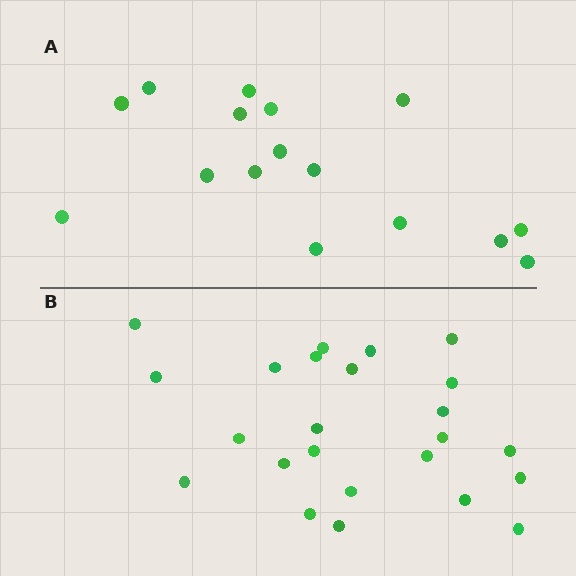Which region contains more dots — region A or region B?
Region B (the bottom region) has more dots.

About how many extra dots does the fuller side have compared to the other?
Region B has roughly 8 or so more dots than region A.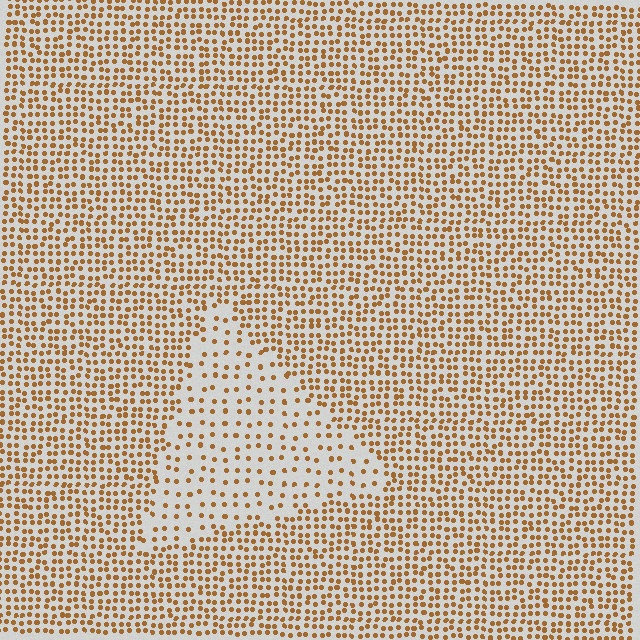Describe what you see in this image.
The image contains small brown elements arranged at two different densities. A triangle-shaped region is visible where the elements are less densely packed than the surrounding area.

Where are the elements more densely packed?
The elements are more densely packed outside the triangle boundary.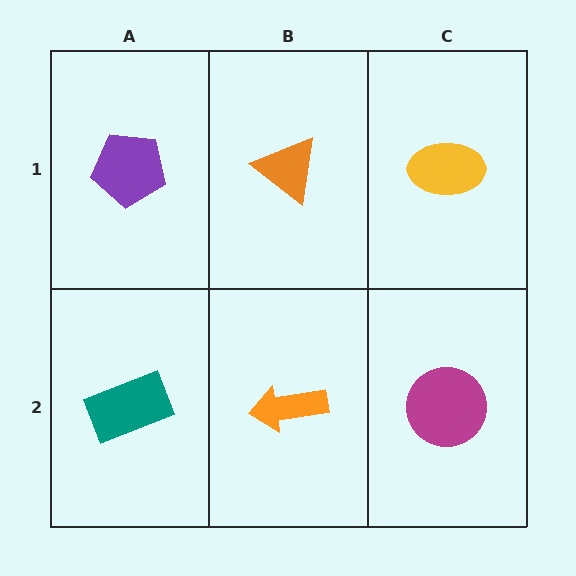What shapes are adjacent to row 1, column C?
A magenta circle (row 2, column C), an orange triangle (row 1, column B).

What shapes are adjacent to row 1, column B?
An orange arrow (row 2, column B), a purple pentagon (row 1, column A), a yellow ellipse (row 1, column C).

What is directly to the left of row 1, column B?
A purple pentagon.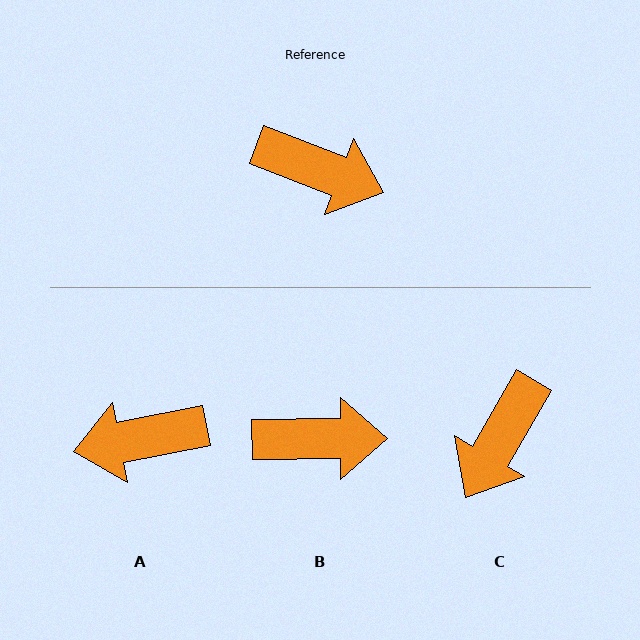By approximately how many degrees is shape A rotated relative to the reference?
Approximately 148 degrees clockwise.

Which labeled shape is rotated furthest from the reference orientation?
A, about 148 degrees away.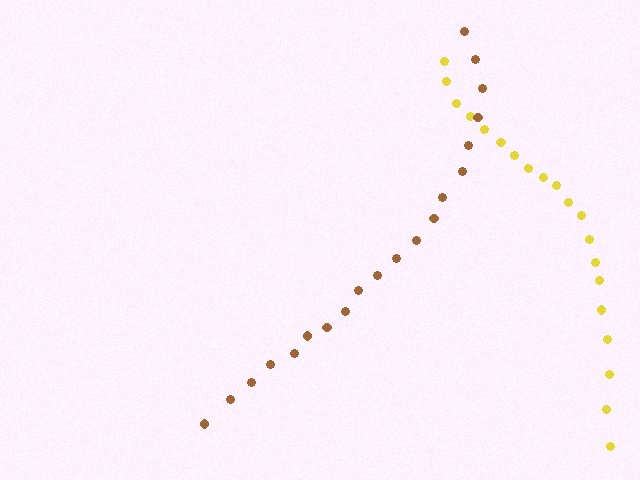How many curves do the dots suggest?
There are 2 distinct paths.